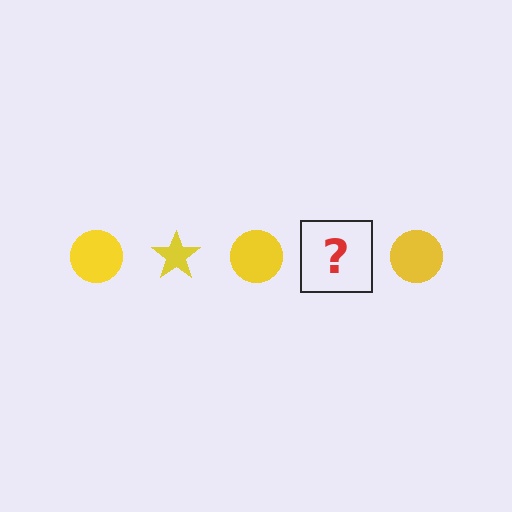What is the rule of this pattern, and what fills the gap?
The rule is that the pattern cycles through circle, star shapes in yellow. The gap should be filled with a yellow star.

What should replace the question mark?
The question mark should be replaced with a yellow star.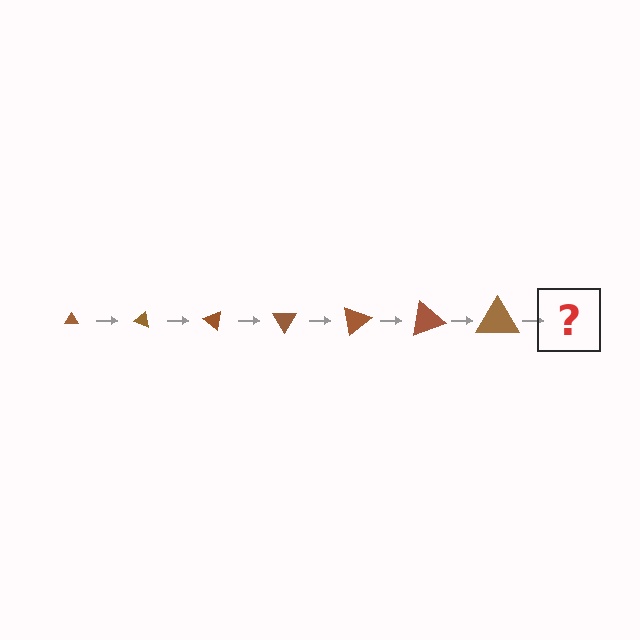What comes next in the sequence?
The next element should be a triangle, larger than the previous one and rotated 140 degrees from the start.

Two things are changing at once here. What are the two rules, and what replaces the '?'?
The two rules are that the triangle grows larger each step and it rotates 20 degrees each step. The '?' should be a triangle, larger than the previous one and rotated 140 degrees from the start.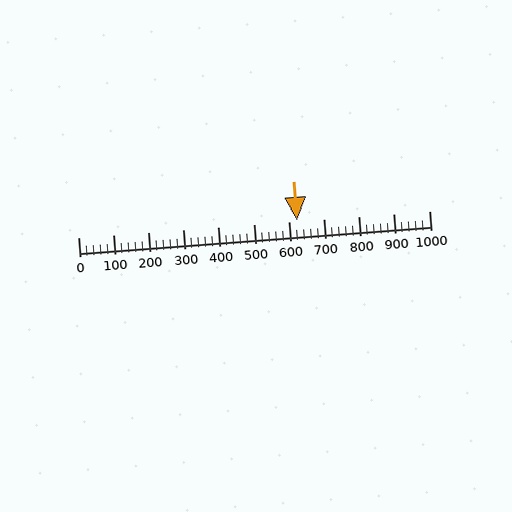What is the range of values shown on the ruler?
The ruler shows values from 0 to 1000.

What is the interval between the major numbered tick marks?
The major tick marks are spaced 100 units apart.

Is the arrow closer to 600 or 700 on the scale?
The arrow is closer to 600.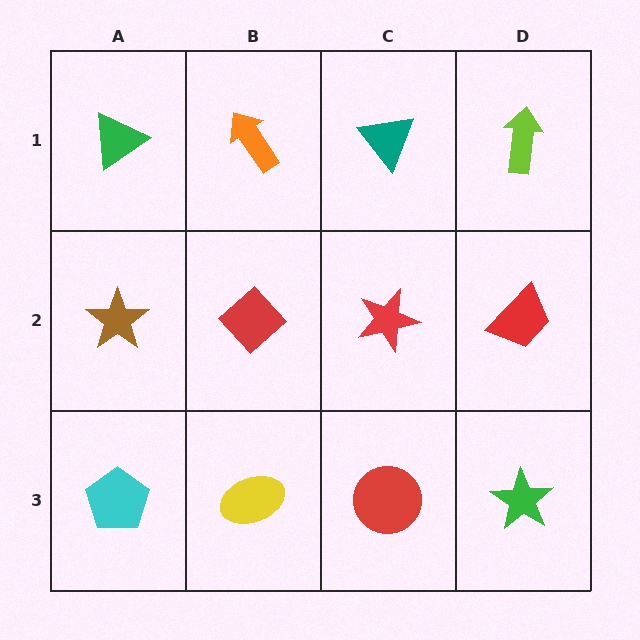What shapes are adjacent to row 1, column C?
A red star (row 2, column C), an orange arrow (row 1, column B), a lime arrow (row 1, column D).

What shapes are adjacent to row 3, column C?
A red star (row 2, column C), a yellow ellipse (row 3, column B), a green star (row 3, column D).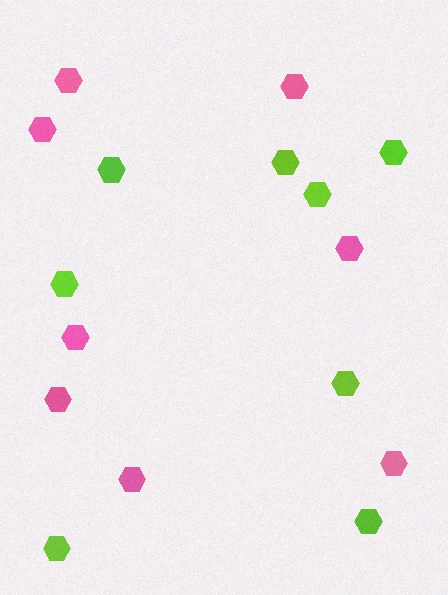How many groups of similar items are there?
There are 2 groups: one group of pink hexagons (8) and one group of lime hexagons (8).